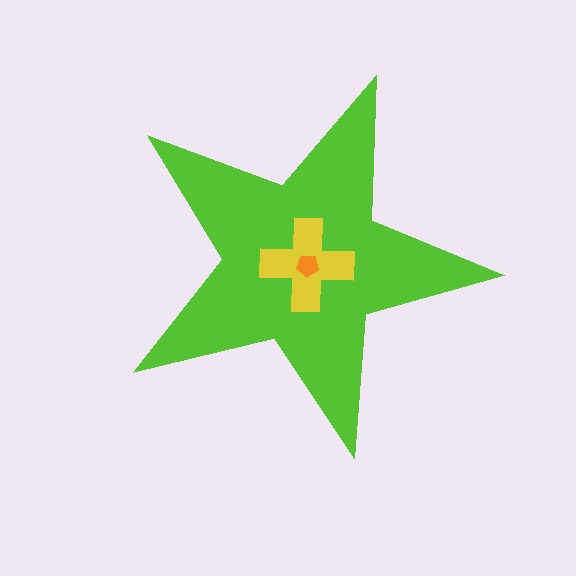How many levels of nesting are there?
3.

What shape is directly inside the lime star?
The yellow cross.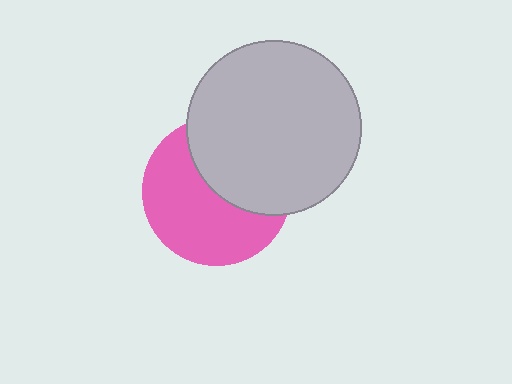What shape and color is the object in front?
The object in front is a light gray circle.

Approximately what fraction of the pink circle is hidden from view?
Roughly 43% of the pink circle is hidden behind the light gray circle.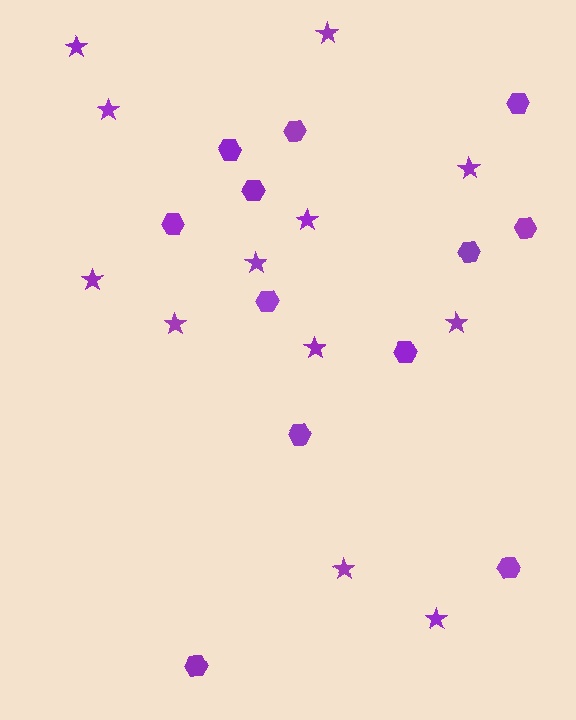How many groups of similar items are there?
There are 2 groups: one group of hexagons (12) and one group of stars (12).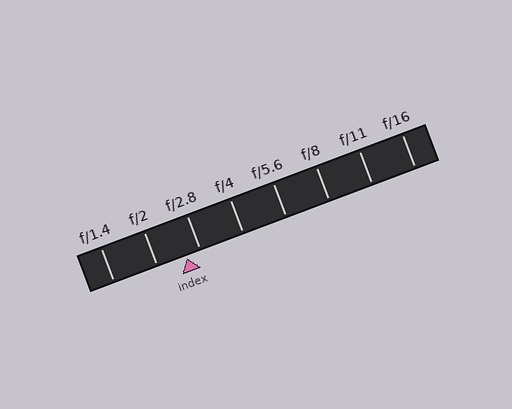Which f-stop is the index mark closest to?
The index mark is closest to f/2.8.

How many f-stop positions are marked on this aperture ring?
There are 8 f-stop positions marked.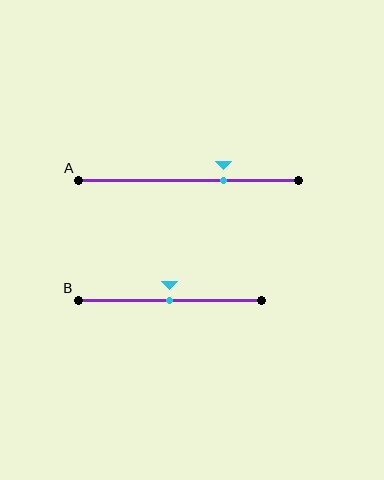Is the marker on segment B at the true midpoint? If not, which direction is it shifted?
Yes, the marker on segment B is at the true midpoint.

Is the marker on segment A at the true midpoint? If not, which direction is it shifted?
No, the marker on segment A is shifted to the right by about 16% of the segment length.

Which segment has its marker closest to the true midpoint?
Segment B has its marker closest to the true midpoint.